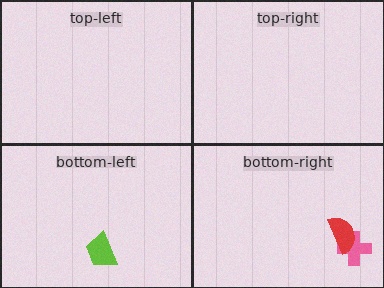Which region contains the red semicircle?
The bottom-right region.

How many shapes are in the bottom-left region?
1.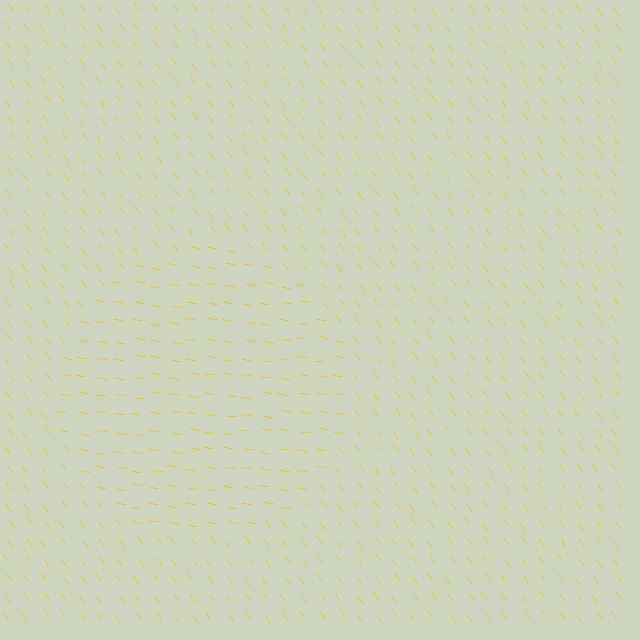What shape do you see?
I see a circle.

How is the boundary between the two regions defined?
The boundary is defined purely by a change in line orientation (approximately 45 degrees difference). All lines are the same color and thickness.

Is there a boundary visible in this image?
Yes, there is a texture boundary formed by a change in line orientation.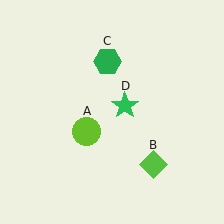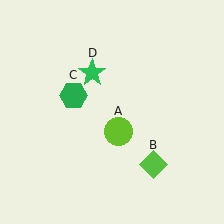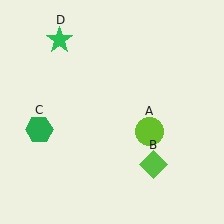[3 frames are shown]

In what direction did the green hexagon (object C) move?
The green hexagon (object C) moved down and to the left.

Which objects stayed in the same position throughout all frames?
Lime diamond (object B) remained stationary.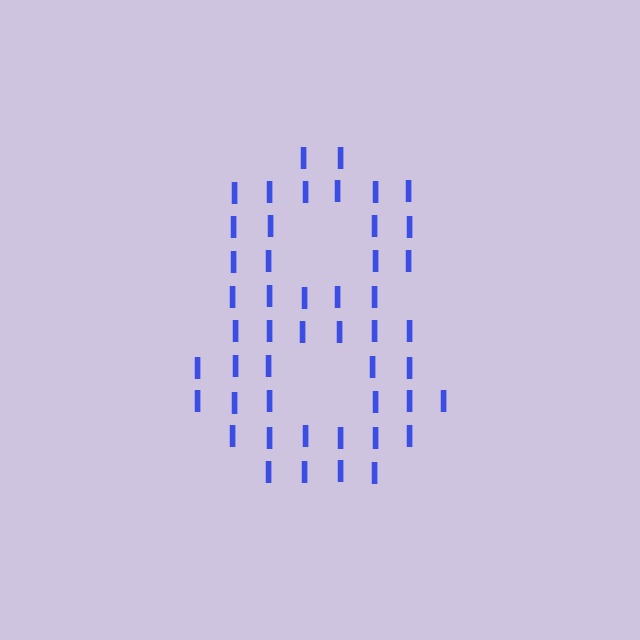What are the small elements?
The small elements are letter I's.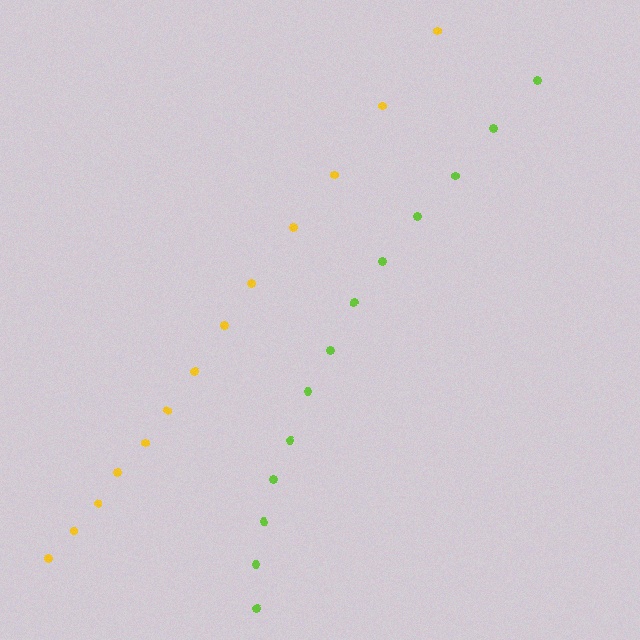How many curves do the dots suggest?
There are 2 distinct paths.